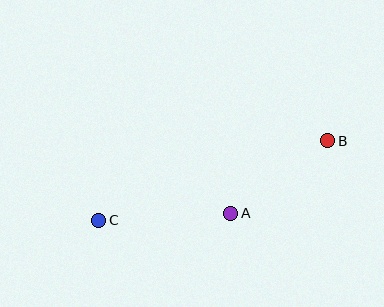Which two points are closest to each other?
Points A and B are closest to each other.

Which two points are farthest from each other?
Points B and C are farthest from each other.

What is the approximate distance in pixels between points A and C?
The distance between A and C is approximately 132 pixels.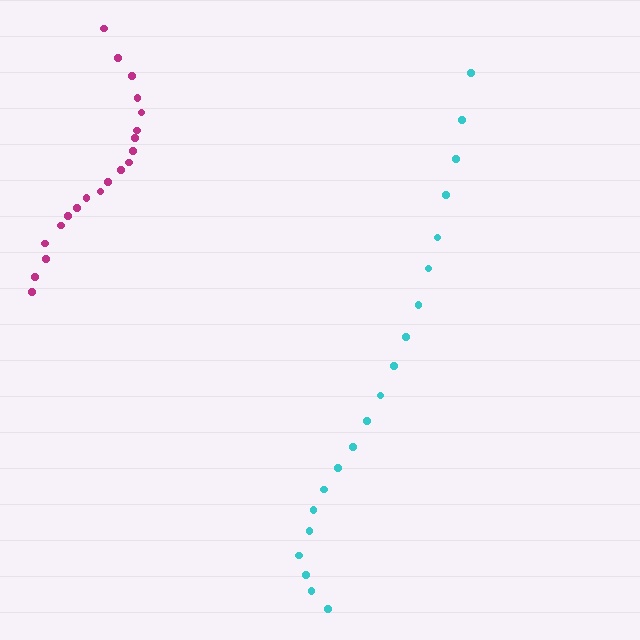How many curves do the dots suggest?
There are 2 distinct paths.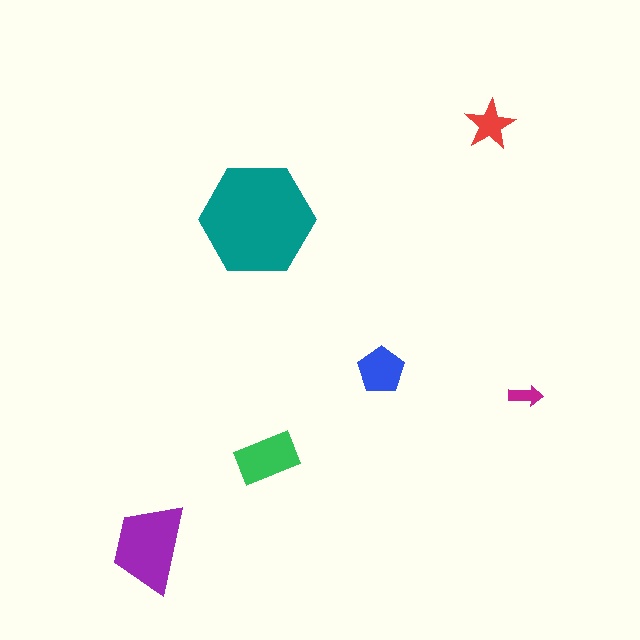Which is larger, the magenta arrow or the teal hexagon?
The teal hexagon.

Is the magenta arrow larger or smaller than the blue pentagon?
Smaller.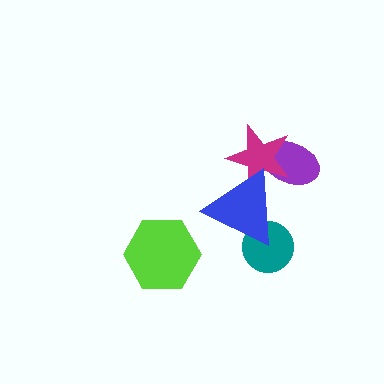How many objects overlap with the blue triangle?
3 objects overlap with the blue triangle.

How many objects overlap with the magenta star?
2 objects overlap with the magenta star.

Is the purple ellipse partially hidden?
Yes, it is partially covered by another shape.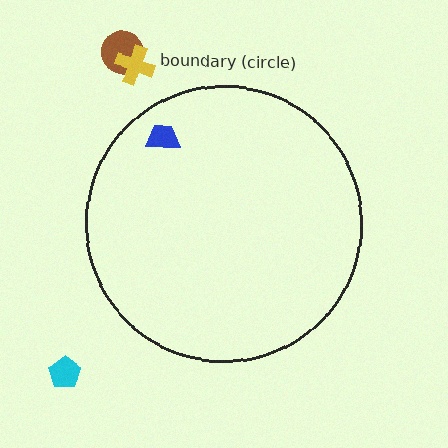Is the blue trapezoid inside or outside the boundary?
Inside.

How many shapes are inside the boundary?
1 inside, 3 outside.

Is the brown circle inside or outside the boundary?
Outside.